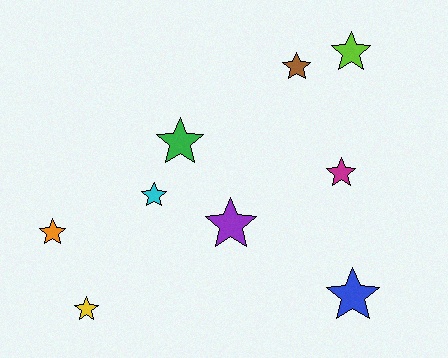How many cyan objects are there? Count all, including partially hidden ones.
There is 1 cyan object.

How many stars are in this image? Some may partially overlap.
There are 9 stars.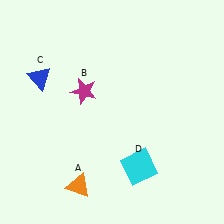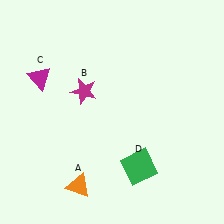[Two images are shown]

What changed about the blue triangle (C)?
In Image 1, C is blue. In Image 2, it changed to magenta.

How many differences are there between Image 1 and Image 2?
There are 2 differences between the two images.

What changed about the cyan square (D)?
In Image 1, D is cyan. In Image 2, it changed to green.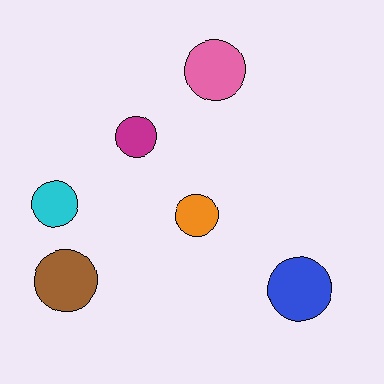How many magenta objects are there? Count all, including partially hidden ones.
There is 1 magenta object.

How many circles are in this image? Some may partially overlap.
There are 6 circles.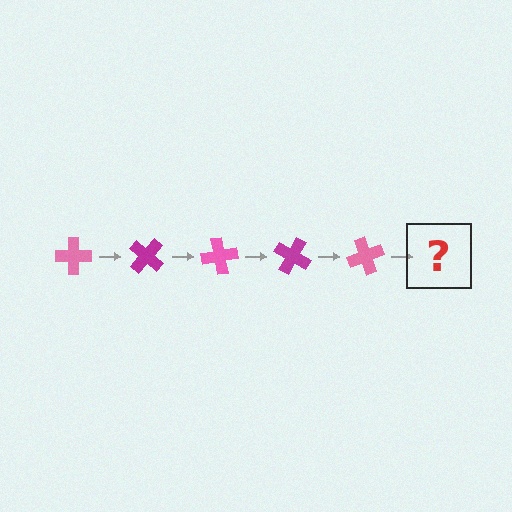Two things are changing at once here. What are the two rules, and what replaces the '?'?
The two rules are that it rotates 40 degrees each step and the color cycles through pink and magenta. The '?' should be a magenta cross, rotated 200 degrees from the start.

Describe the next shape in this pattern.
It should be a magenta cross, rotated 200 degrees from the start.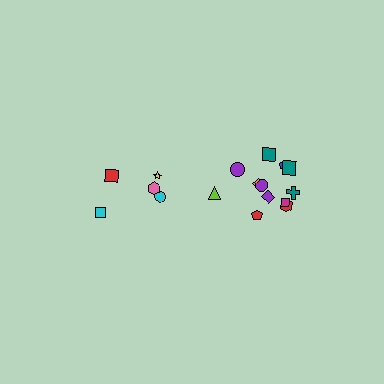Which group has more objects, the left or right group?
The right group.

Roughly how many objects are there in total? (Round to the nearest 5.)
Roughly 15 objects in total.